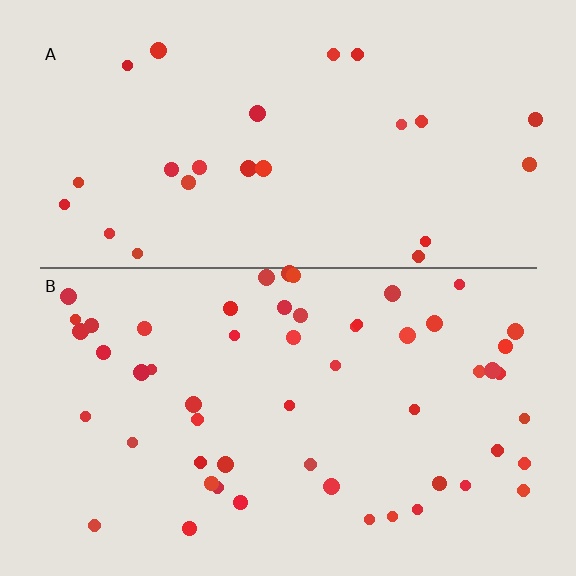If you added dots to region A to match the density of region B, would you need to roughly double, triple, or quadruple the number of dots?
Approximately double.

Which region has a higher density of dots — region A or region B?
B (the bottom).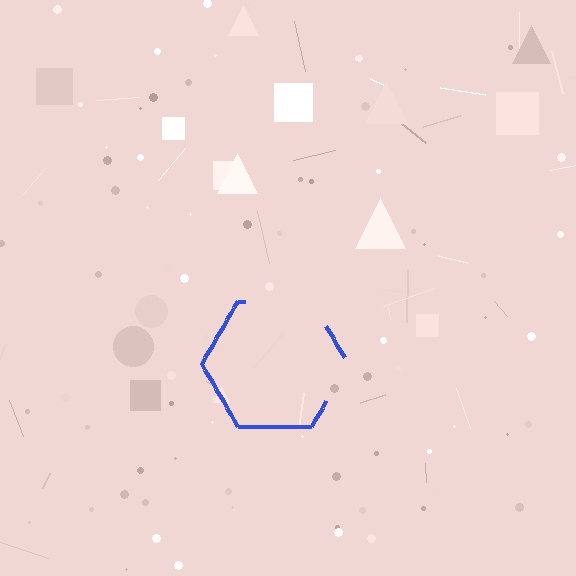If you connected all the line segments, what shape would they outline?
They would outline a hexagon.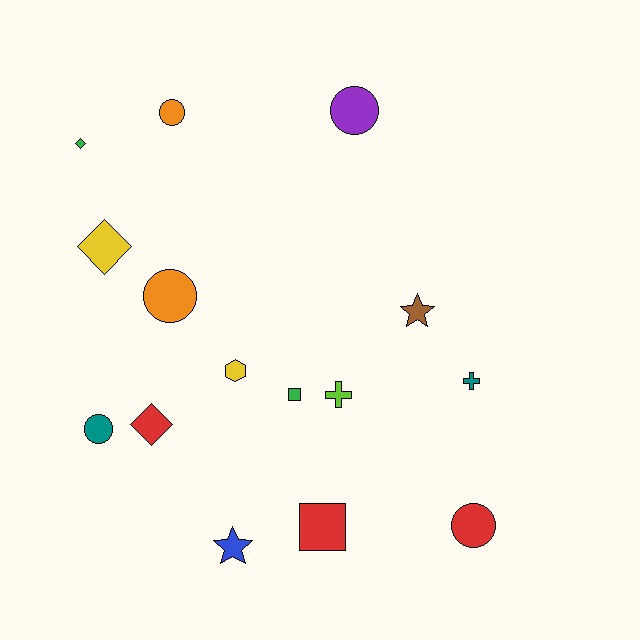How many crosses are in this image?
There are 2 crosses.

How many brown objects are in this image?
There is 1 brown object.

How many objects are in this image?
There are 15 objects.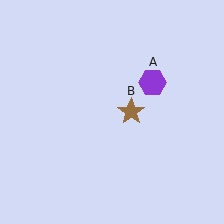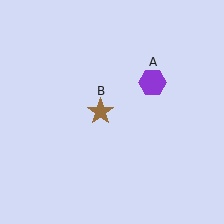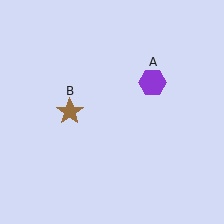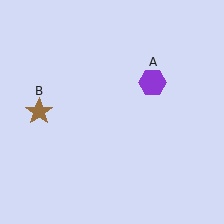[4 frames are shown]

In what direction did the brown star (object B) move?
The brown star (object B) moved left.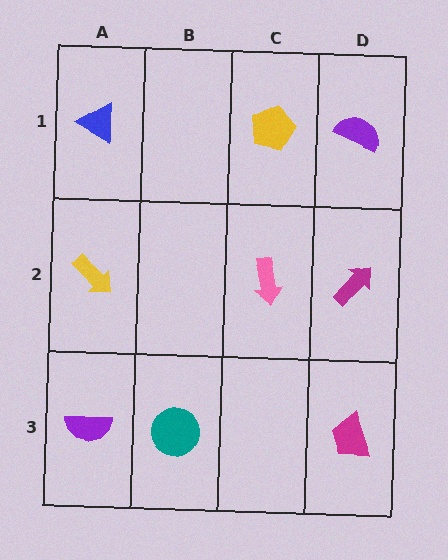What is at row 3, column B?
A teal circle.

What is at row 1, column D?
A purple semicircle.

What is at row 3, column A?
A purple semicircle.